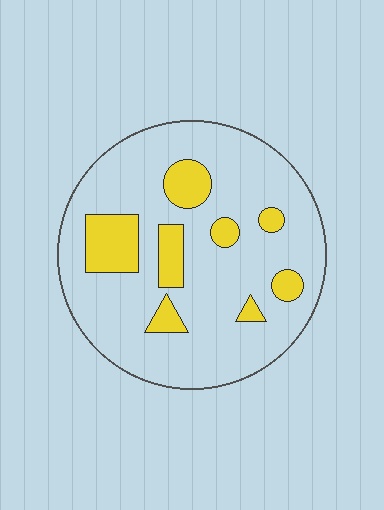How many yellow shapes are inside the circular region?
8.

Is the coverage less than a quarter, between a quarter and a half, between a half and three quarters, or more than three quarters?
Less than a quarter.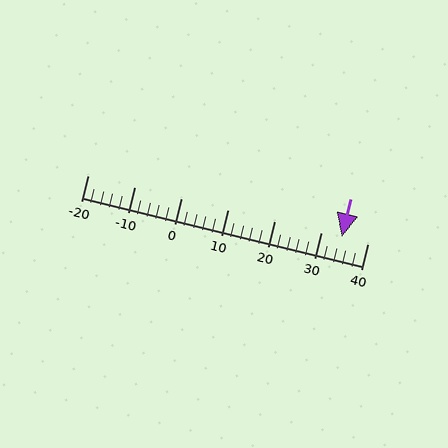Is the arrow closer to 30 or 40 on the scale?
The arrow is closer to 30.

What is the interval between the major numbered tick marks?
The major tick marks are spaced 10 units apart.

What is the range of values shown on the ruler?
The ruler shows values from -20 to 40.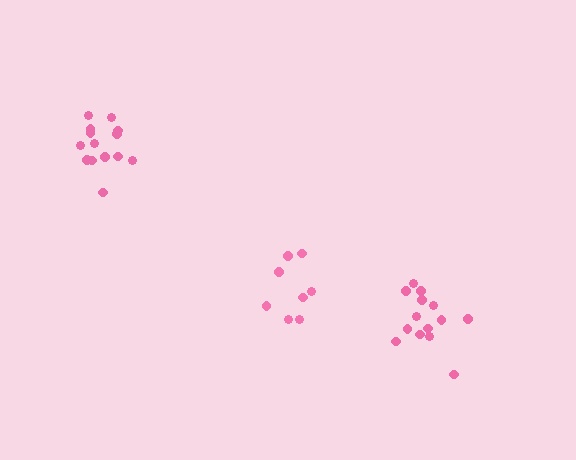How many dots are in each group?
Group 1: 14 dots, Group 2: 8 dots, Group 3: 14 dots (36 total).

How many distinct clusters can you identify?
There are 3 distinct clusters.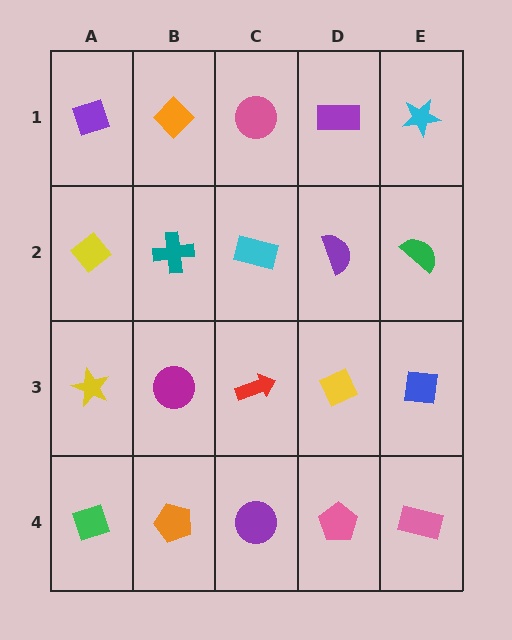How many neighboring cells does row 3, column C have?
4.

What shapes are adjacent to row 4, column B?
A magenta circle (row 3, column B), a green diamond (row 4, column A), a purple circle (row 4, column C).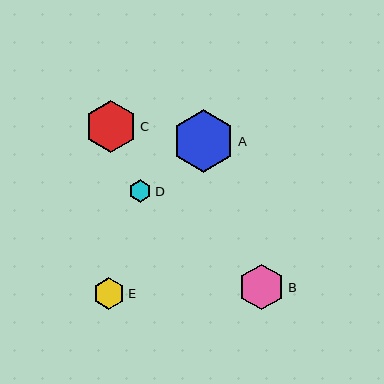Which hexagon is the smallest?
Hexagon D is the smallest with a size of approximately 23 pixels.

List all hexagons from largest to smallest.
From largest to smallest: A, C, B, E, D.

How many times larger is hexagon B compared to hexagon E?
Hexagon B is approximately 1.4 times the size of hexagon E.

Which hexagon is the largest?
Hexagon A is the largest with a size of approximately 62 pixels.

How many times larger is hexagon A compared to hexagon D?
Hexagon A is approximately 2.7 times the size of hexagon D.